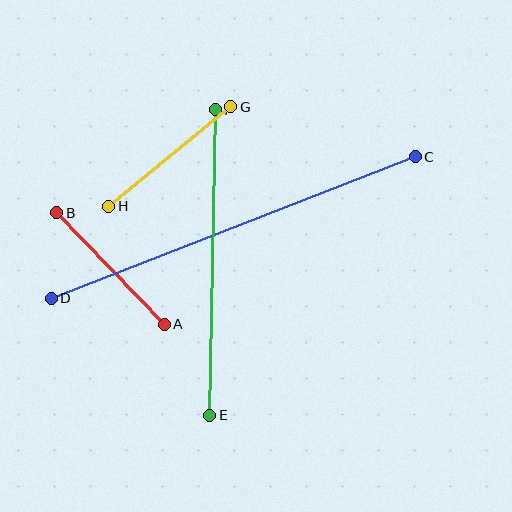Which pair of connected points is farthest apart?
Points C and D are farthest apart.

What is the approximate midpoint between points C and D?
The midpoint is at approximately (233, 227) pixels.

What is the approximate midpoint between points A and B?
The midpoint is at approximately (111, 269) pixels.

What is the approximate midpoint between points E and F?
The midpoint is at approximately (213, 262) pixels.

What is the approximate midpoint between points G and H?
The midpoint is at approximately (170, 156) pixels.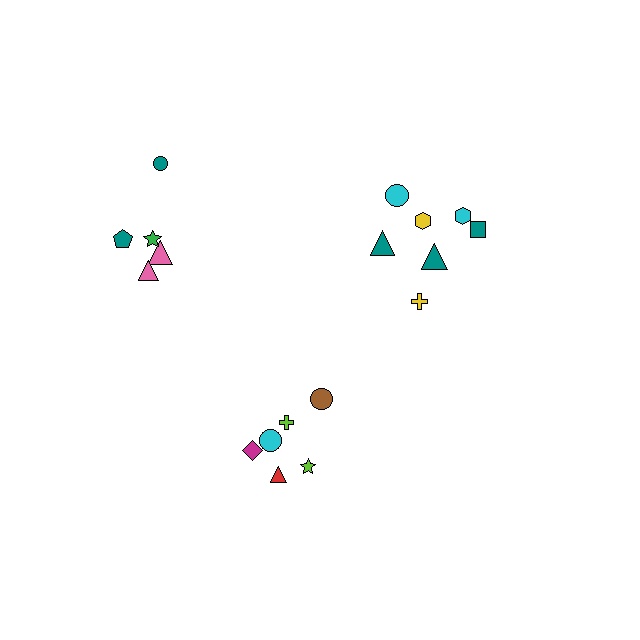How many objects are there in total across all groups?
There are 18 objects.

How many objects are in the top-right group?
There are 7 objects.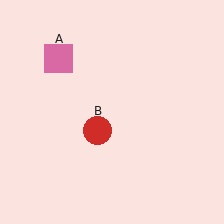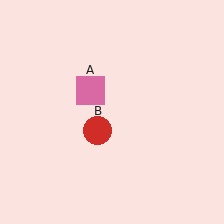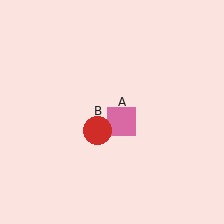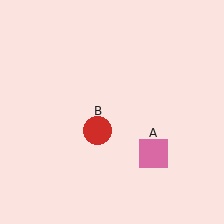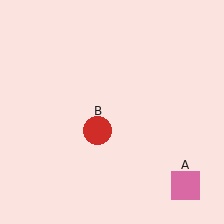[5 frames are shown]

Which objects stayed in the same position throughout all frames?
Red circle (object B) remained stationary.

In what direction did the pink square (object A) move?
The pink square (object A) moved down and to the right.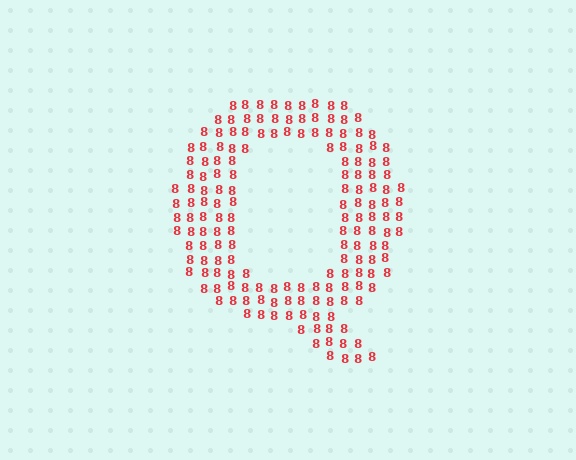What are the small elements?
The small elements are digit 8's.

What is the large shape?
The large shape is the letter Q.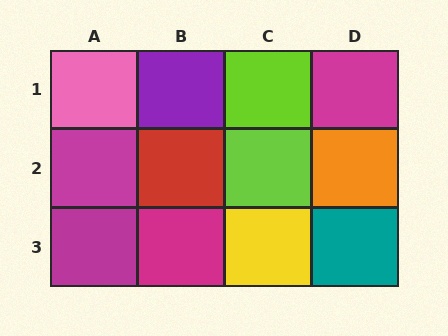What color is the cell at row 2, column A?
Magenta.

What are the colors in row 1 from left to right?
Pink, purple, lime, magenta.